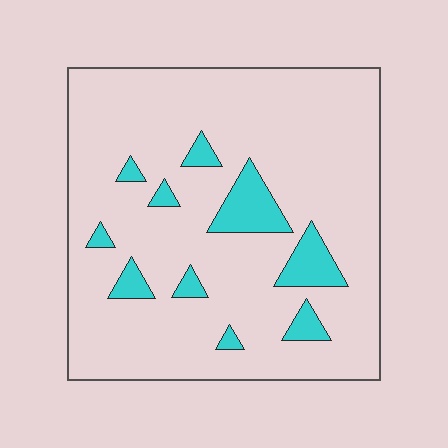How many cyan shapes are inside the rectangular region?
10.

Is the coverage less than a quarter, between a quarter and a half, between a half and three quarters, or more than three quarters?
Less than a quarter.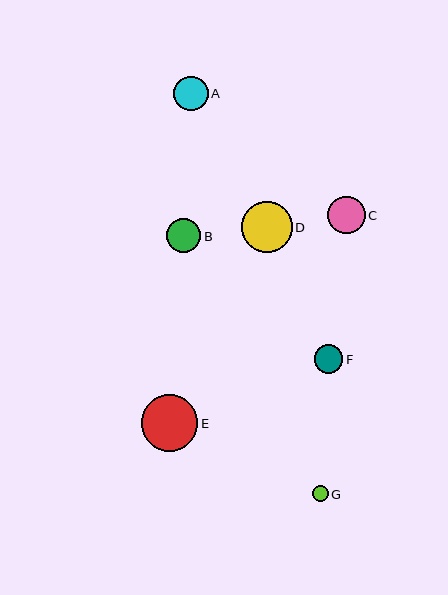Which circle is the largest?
Circle E is the largest with a size of approximately 57 pixels.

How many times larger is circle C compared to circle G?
Circle C is approximately 2.3 times the size of circle G.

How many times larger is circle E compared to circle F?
Circle E is approximately 2.0 times the size of circle F.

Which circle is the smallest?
Circle G is the smallest with a size of approximately 16 pixels.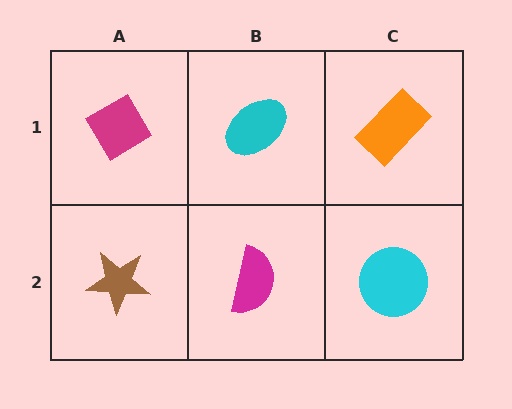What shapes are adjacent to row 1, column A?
A brown star (row 2, column A), a cyan ellipse (row 1, column B).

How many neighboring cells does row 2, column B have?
3.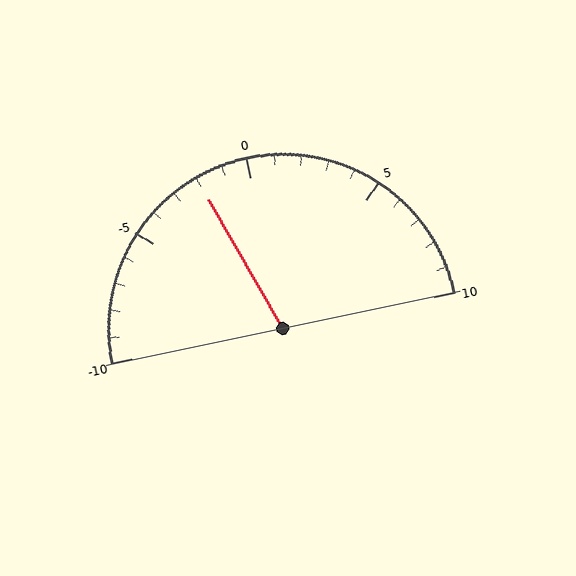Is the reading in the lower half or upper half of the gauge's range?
The reading is in the lower half of the range (-10 to 10).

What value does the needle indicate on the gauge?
The needle indicates approximately -2.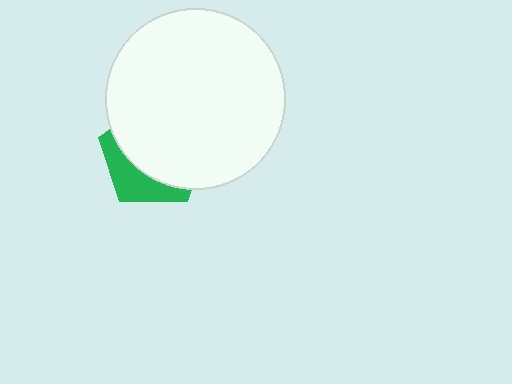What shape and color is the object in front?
The object in front is a white circle.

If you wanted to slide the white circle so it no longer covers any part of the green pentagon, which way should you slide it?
Slide it toward the upper-right — that is the most direct way to separate the two shapes.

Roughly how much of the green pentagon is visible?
A small part of it is visible (roughly 31%).